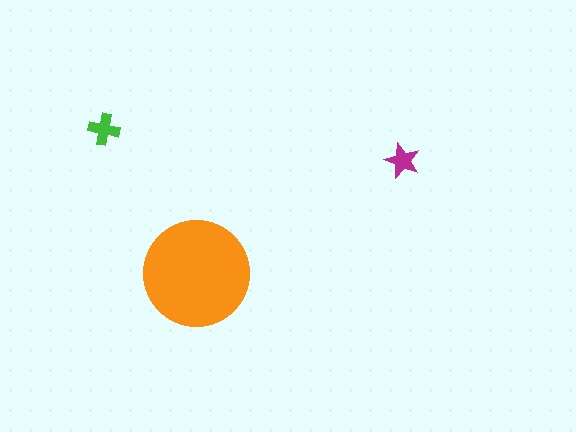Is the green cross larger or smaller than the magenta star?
Larger.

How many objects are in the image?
There are 3 objects in the image.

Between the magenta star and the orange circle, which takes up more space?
The orange circle.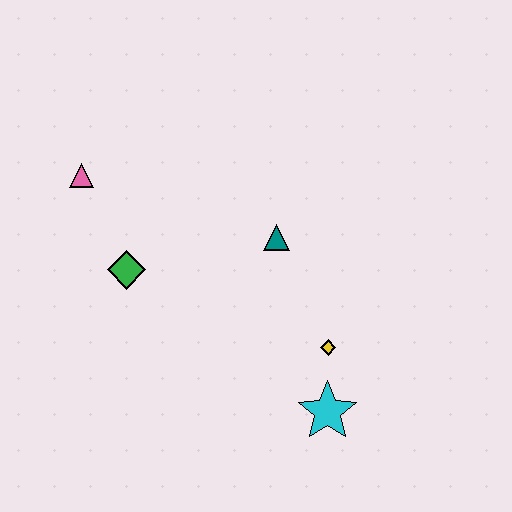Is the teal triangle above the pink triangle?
No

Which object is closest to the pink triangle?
The green diamond is closest to the pink triangle.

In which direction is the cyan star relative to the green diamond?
The cyan star is to the right of the green diamond.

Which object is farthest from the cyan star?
The pink triangle is farthest from the cyan star.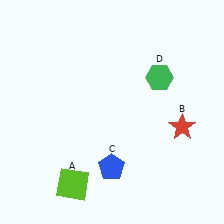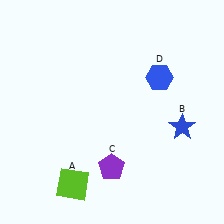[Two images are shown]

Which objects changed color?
B changed from red to blue. C changed from blue to purple. D changed from green to blue.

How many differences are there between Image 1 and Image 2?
There are 3 differences between the two images.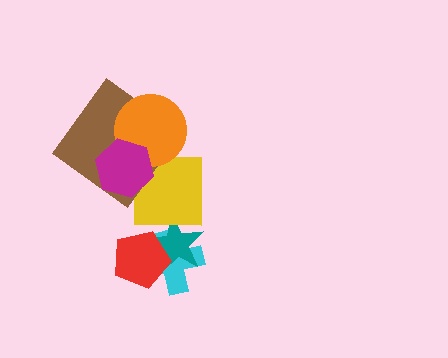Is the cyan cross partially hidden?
Yes, it is partially covered by another shape.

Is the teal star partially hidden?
Yes, it is partially covered by another shape.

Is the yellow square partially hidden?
Yes, it is partially covered by another shape.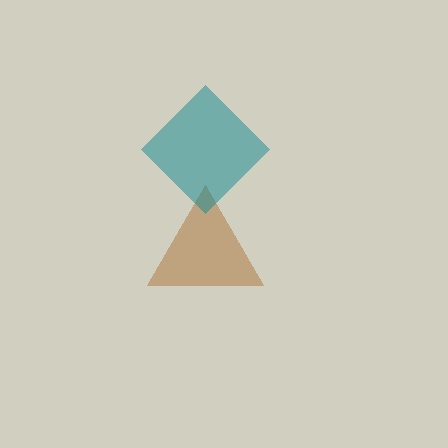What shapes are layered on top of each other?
The layered shapes are: a brown triangle, a teal diamond.